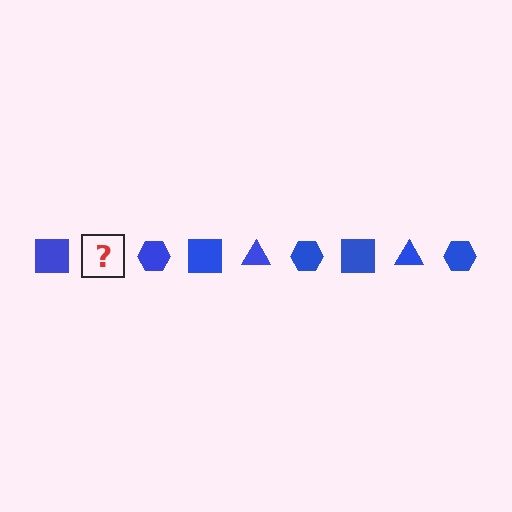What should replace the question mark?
The question mark should be replaced with a blue triangle.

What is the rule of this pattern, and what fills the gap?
The rule is that the pattern cycles through square, triangle, hexagon shapes in blue. The gap should be filled with a blue triangle.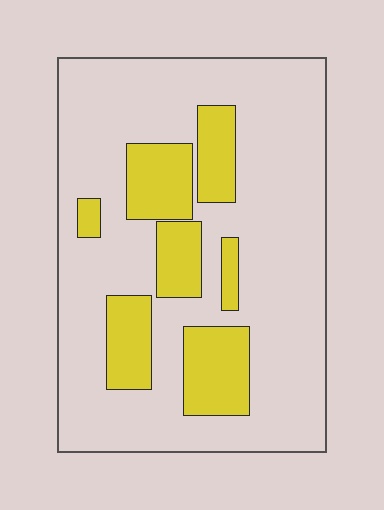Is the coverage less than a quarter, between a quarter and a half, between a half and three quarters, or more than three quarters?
Less than a quarter.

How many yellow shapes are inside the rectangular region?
7.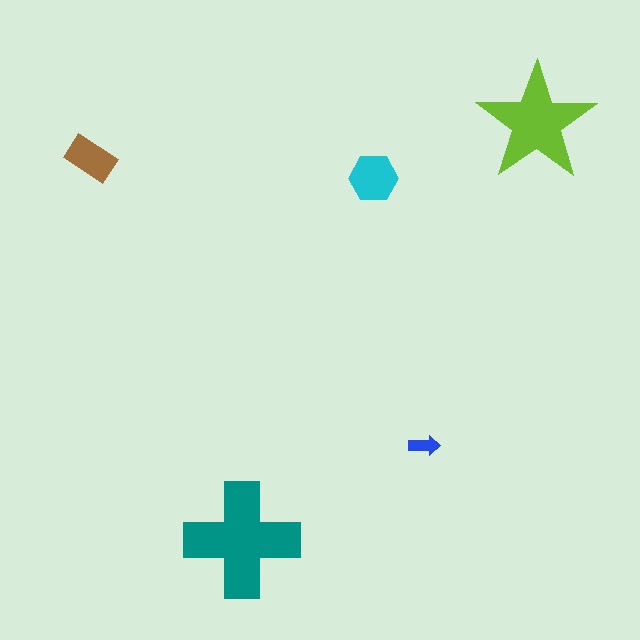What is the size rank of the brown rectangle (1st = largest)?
4th.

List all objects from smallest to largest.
The blue arrow, the brown rectangle, the cyan hexagon, the lime star, the teal cross.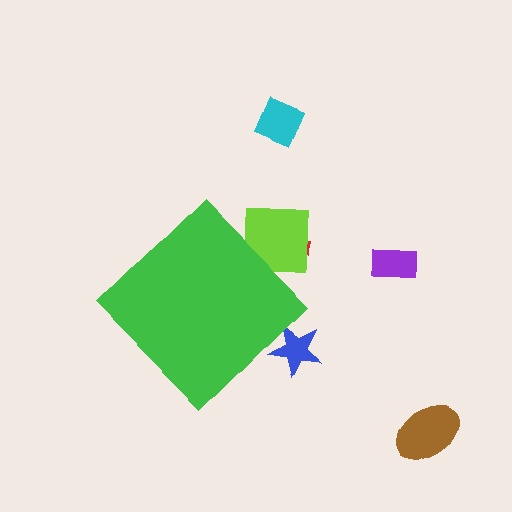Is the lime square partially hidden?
Yes, the lime square is partially hidden behind the green diamond.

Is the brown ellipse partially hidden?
No, the brown ellipse is fully visible.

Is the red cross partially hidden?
Yes, the red cross is partially hidden behind the green diamond.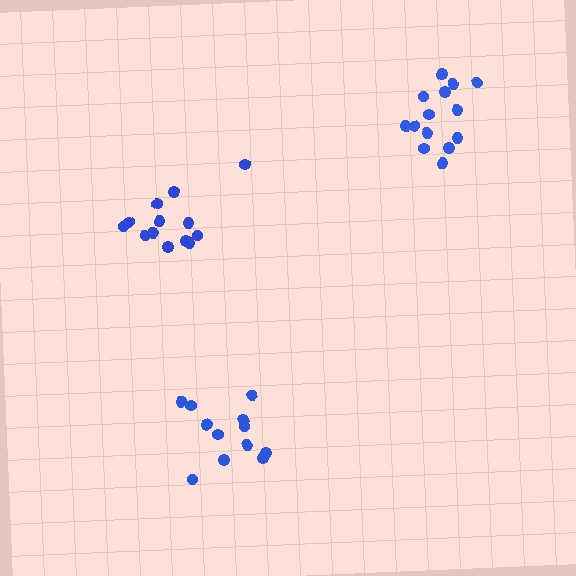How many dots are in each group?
Group 1: 14 dots, Group 2: 13 dots, Group 3: 12 dots (39 total).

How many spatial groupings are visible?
There are 3 spatial groupings.